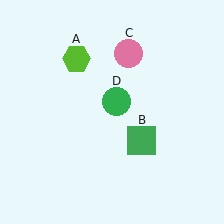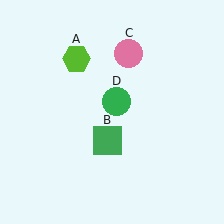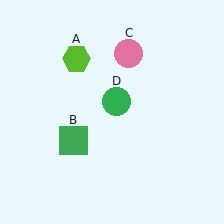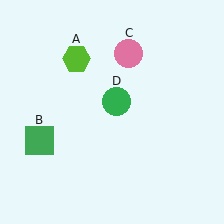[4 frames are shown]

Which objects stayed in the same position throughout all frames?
Lime hexagon (object A) and pink circle (object C) and green circle (object D) remained stationary.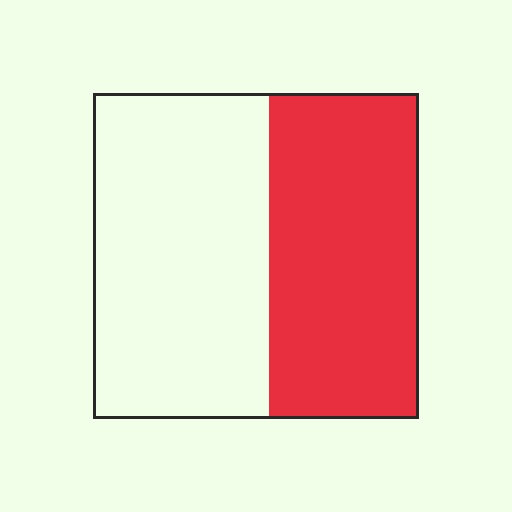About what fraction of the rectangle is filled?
About one half (1/2).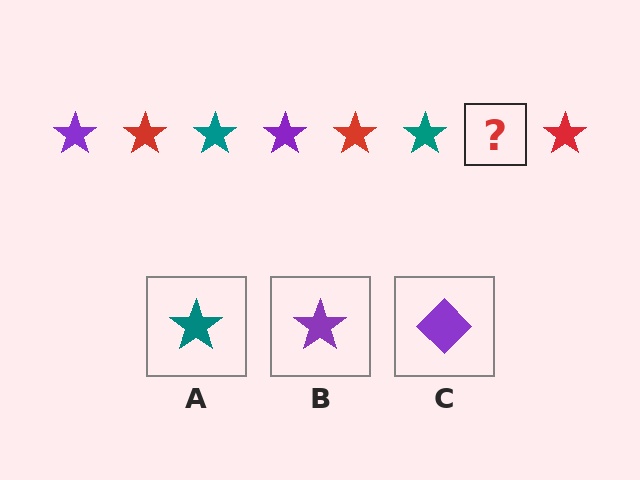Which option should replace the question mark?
Option B.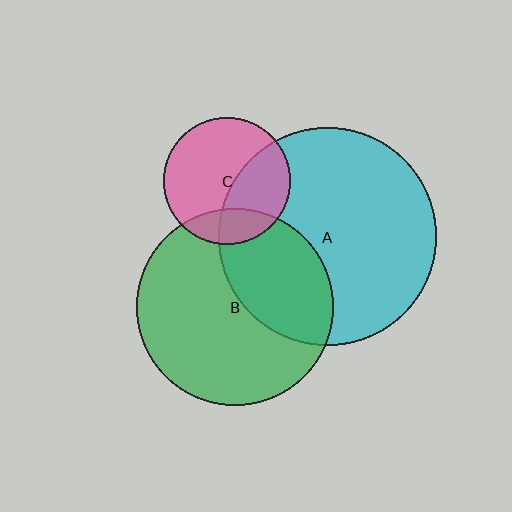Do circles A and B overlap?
Yes.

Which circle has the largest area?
Circle A (cyan).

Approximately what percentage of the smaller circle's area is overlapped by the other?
Approximately 35%.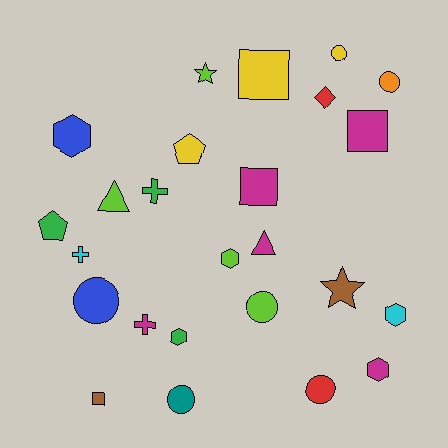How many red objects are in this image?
There are 2 red objects.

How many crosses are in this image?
There are 3 crosses.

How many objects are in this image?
There are 25 objects.